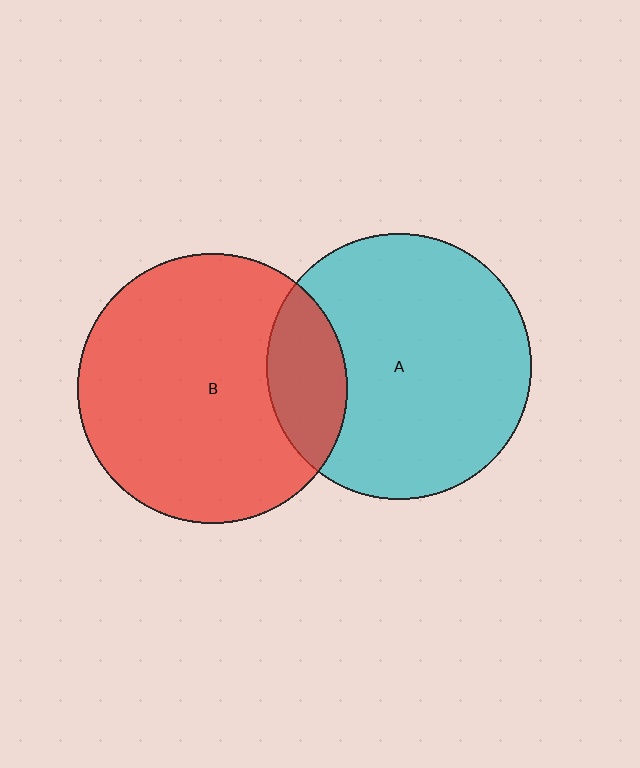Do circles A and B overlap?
Yes.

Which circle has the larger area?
Circle B (red).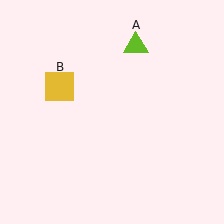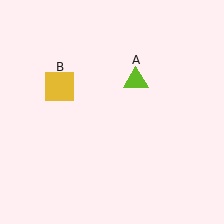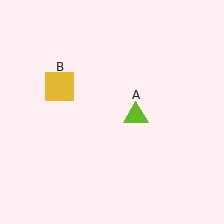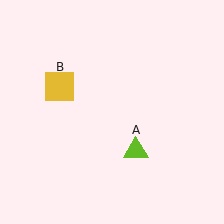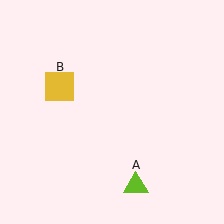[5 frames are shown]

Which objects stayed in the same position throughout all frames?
Yellow square (object B) remained stationary.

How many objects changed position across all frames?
1 object changed position: lime triangle (object A).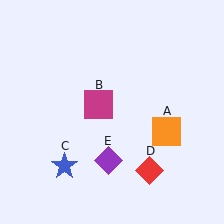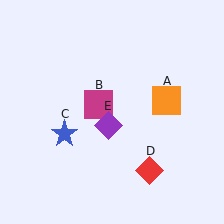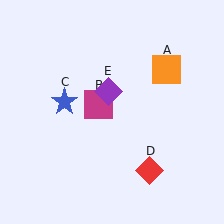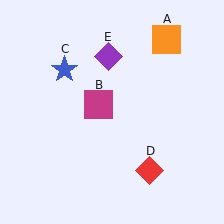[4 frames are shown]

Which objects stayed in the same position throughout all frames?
Magenta square (object B) and red diamond (object D) remained stationary.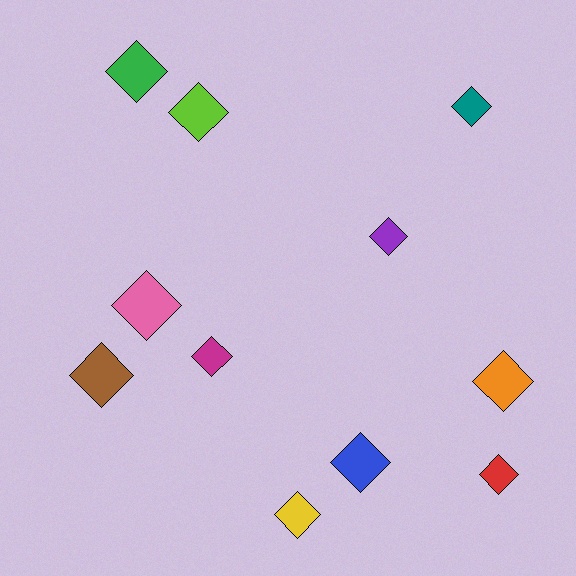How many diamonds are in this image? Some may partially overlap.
There are 11 diamonds.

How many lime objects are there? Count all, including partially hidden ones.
There is 1 lime object.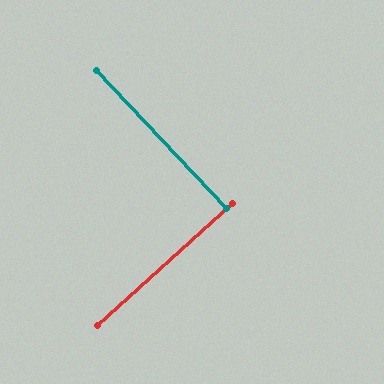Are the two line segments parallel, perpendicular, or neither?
Perpendicular — they meet at approximately 89°.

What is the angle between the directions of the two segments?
Approximately 89 degrees.